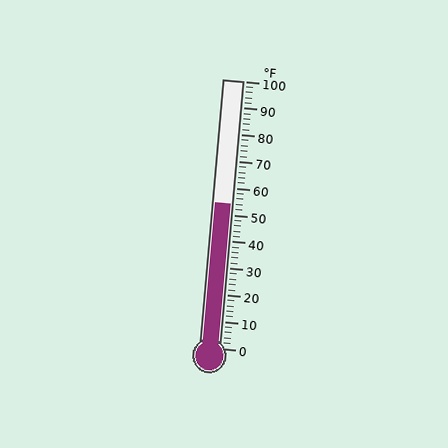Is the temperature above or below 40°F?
The temperature is above 40°F.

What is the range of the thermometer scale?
The thermometer scale ranges from 0°F to 100°F.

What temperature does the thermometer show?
The thermometer shows approximately 54°F.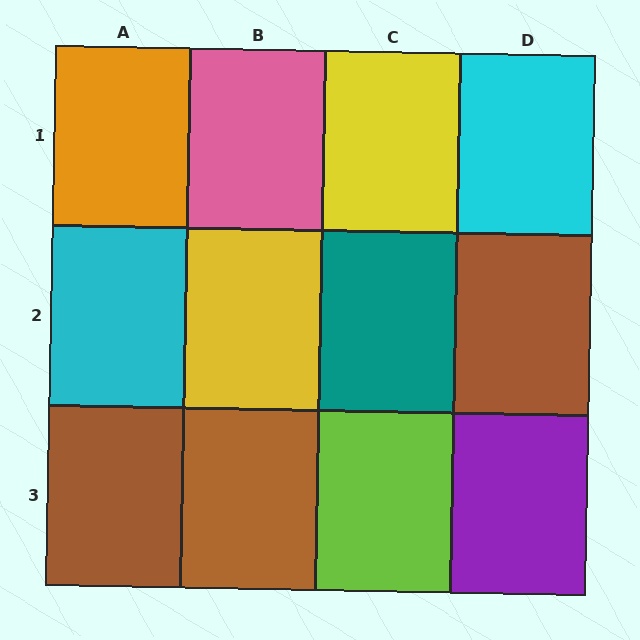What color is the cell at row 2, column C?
Teal.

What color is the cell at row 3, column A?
Brown.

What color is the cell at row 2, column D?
Brown.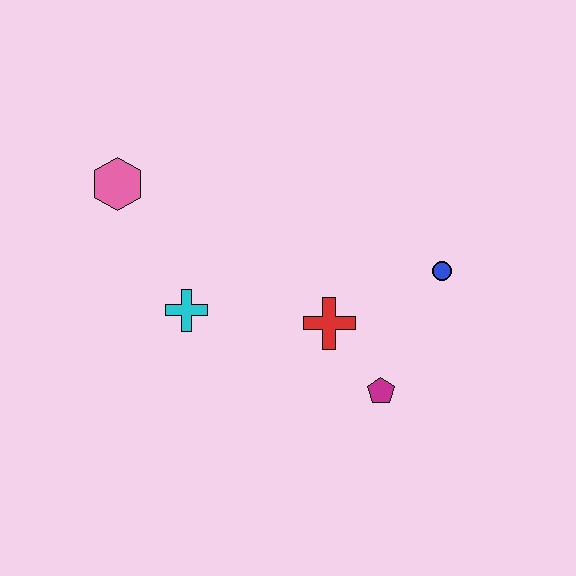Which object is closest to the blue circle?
The red cross is closest to the blue circle.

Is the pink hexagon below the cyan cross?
No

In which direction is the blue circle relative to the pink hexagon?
The blue circle is to the right of the pink hexagon.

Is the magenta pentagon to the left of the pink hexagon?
No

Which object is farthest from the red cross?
The pink hexagon is farthest from the red cross.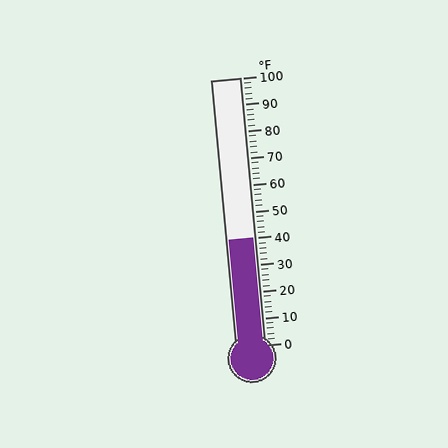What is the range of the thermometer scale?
The thermometer scale ranges from 0°F to 100°F.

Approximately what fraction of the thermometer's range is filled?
The thermometer is filled to approximately 40% of its range.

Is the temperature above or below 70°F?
The temperature is below 70°F.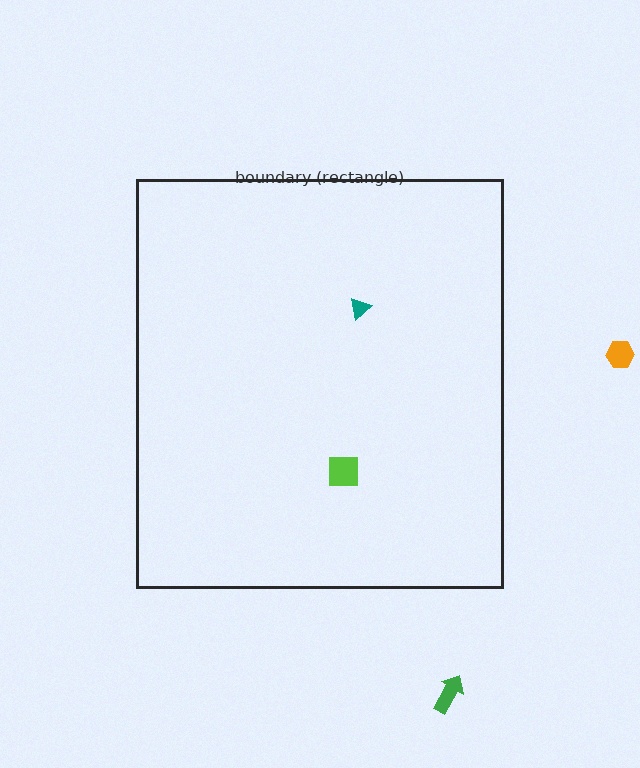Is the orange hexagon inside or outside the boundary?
Outside.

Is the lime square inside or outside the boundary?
Inside.